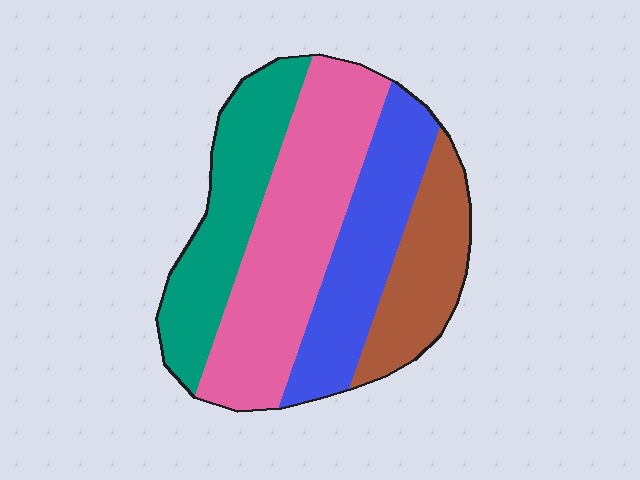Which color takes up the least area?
Brown, at roughly 20%.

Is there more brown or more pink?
Pink.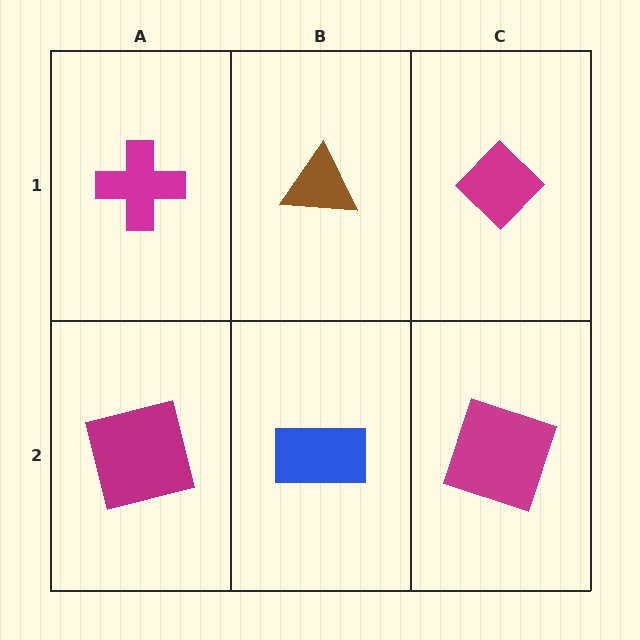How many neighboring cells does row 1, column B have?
3.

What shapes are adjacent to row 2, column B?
A brown triangle (row 1, column B), a magenta square (row 2, column A), a magenta square (row 2, column C).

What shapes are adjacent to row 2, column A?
A magenta cross (row 1, column A), a blue rectangle (row 2, column B).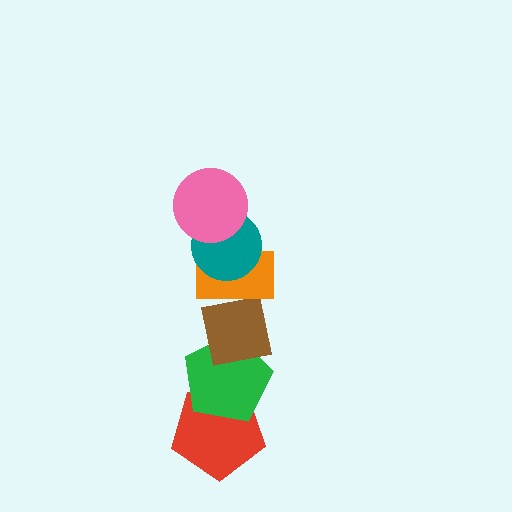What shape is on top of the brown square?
The orange rectangle is on top of the brown square.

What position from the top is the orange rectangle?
The orange rectangle is 3rd from the top.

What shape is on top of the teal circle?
The pink circle is on top of the teal circle.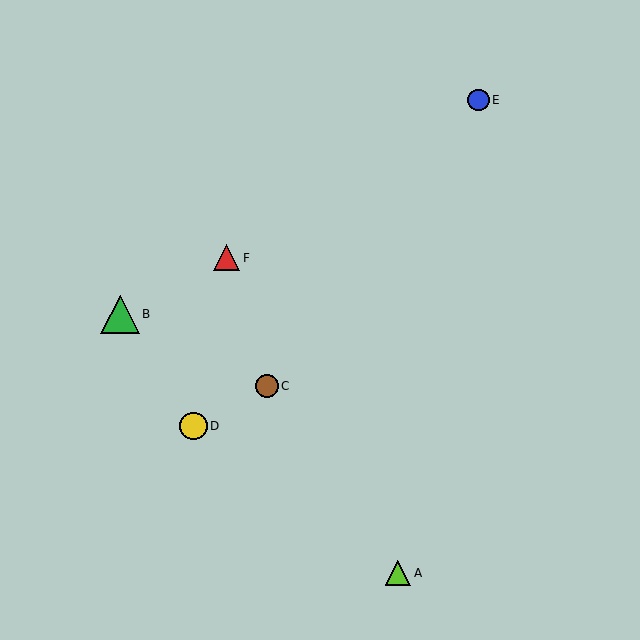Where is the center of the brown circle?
The center of the brown circle is at (267, 386).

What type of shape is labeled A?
Shape A is a lime triangle.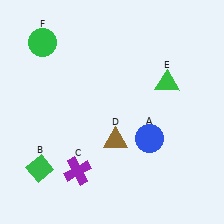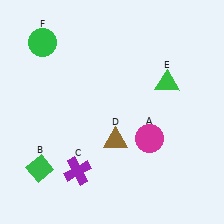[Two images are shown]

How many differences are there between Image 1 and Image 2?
There is 1 difference between the two images.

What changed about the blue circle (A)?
In Image 1, A is blue. In Image 2, it changed to magenta.